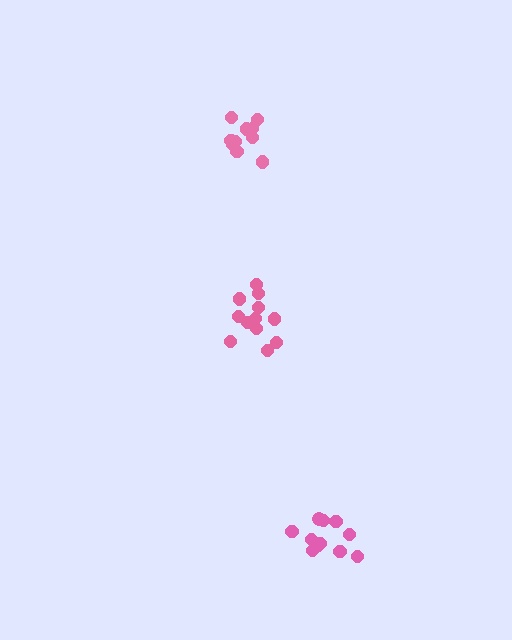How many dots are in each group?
Group 1: 10 dots, Group 2: 11 dots, Group 3: 12 dots (33 total).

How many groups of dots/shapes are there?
There are 3 groups.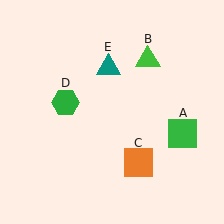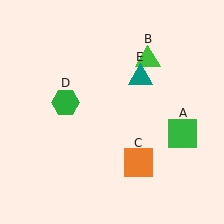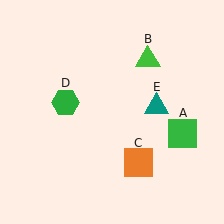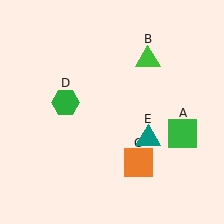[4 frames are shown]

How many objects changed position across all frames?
1 object changed position: teal triangle (object E).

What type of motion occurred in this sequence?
The teal triangle (object E) rotated clockwise around the center of the scene.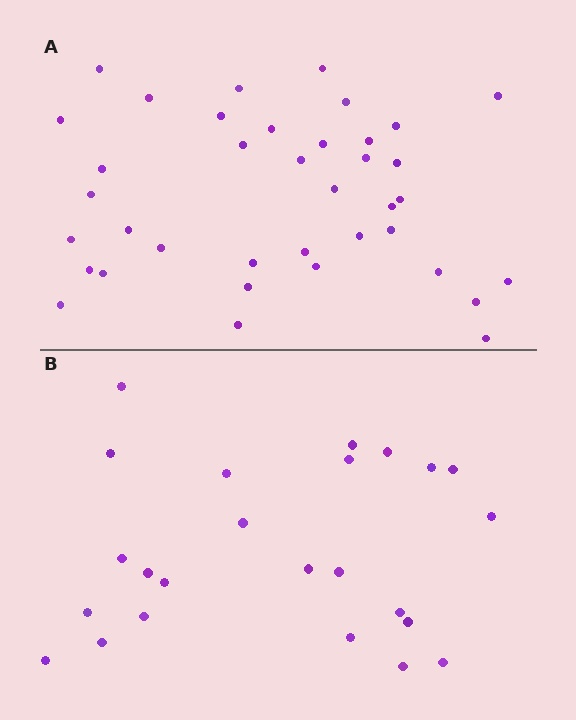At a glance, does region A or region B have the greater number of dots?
Region A (the top region) has more dots.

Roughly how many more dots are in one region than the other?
Region A has approximately 15 more dots than region B.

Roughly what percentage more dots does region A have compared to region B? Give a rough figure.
About 60% more.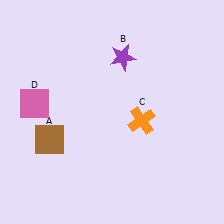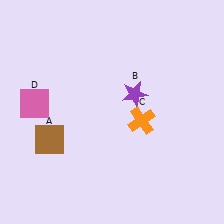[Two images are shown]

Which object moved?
The purple star (B) moved down.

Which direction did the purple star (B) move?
The purple star (B) moved down.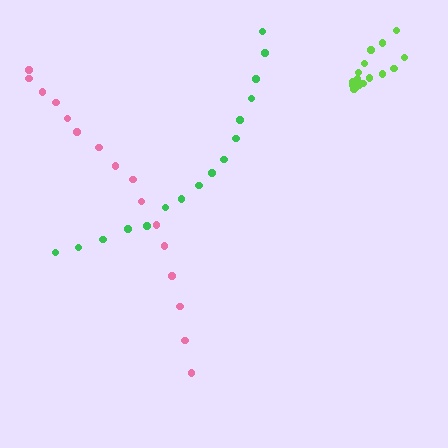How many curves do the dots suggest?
There are 3 distinct paths.